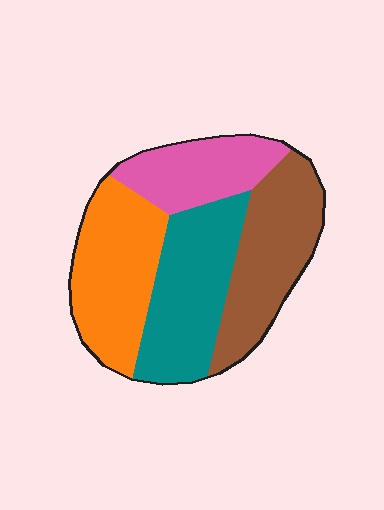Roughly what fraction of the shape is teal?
Teal covers roughly 30% of the shape.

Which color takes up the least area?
Pink, at roughly 20%.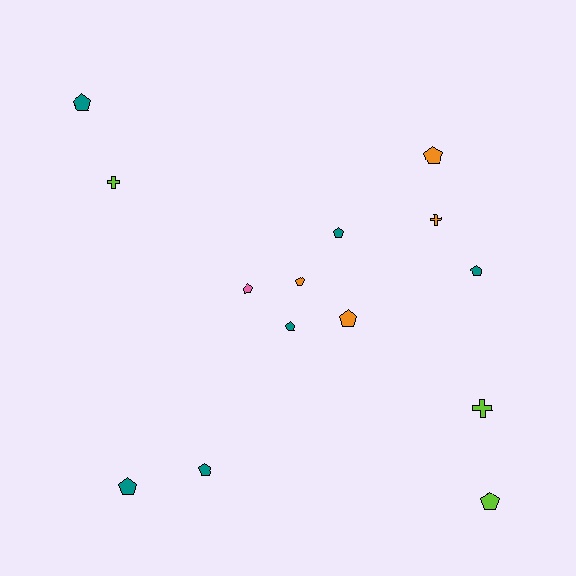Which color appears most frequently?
Teal, with 6 objects.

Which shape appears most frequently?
Pentagon, with 11 objects.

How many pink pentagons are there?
There is 1 pink pentagon.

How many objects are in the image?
There are 14 objects.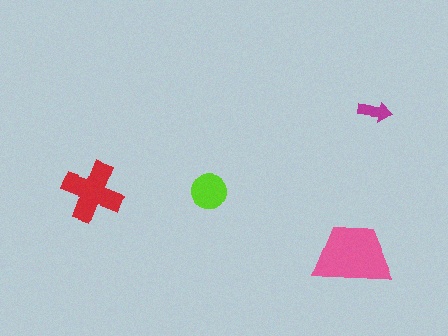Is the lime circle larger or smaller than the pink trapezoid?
Smaller.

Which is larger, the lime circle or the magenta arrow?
The lime circle.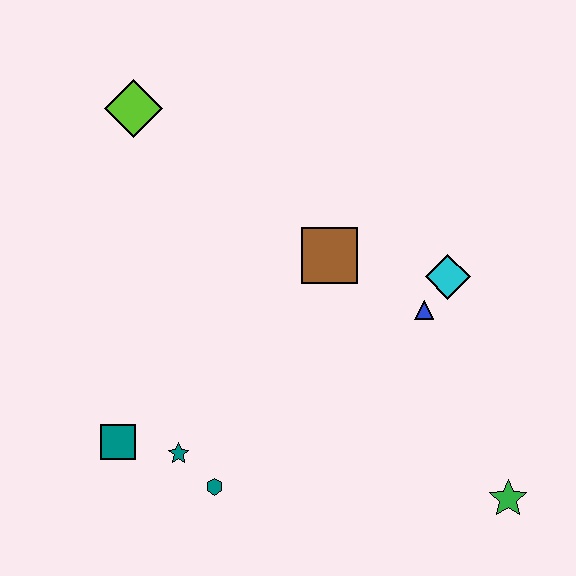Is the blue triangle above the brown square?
No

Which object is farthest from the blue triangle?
The lime diamond is farthest from the blue triangle.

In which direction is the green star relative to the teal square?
The green star is to the right of the teal square.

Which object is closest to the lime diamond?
The brown square is closest to the lime diamond.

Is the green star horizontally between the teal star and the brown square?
No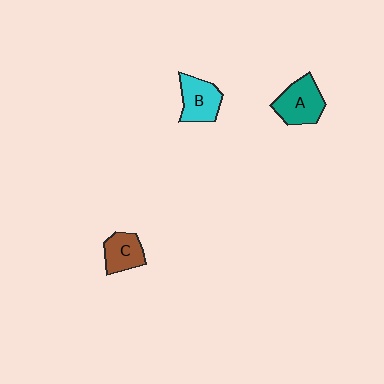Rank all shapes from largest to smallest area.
From largest to smallest: A (teal), B (cyan), C (brown).